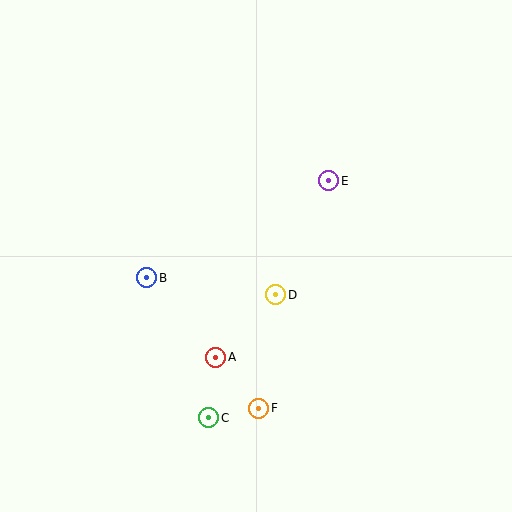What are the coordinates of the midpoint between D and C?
The midpoint between D and C is at (242, 356).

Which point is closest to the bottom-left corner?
Point C is closest to the bottom-left corner.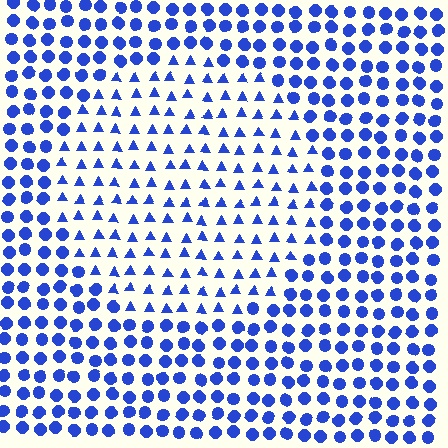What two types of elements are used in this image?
The image uses triangles inside the circle region and circles outside it.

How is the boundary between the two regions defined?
The boundary is defined by a change in element shape: triangles inside vs. circles outside. All elements share the same color and spacing.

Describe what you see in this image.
The image is filled with small blue elements arranged in a uniform grid. A circle-shaped region contains triangles, while the surrounding area contains circles. The boundary is defined purely by the change in element shape.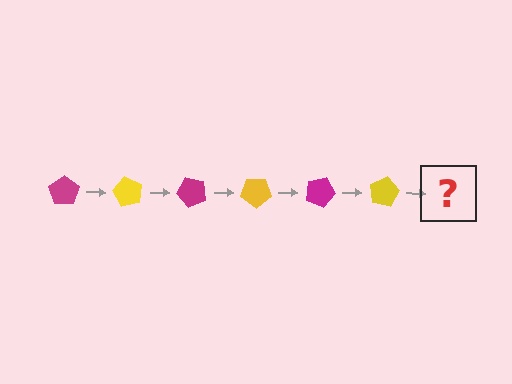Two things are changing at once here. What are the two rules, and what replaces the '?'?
The two rules are that it rotates 60 degrees each step and the color cycles through magenta and yellow. The '?' should be a magenta pentagon, rotated 360 degrees from the start.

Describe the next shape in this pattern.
It should be a magenta pentagon, rotated 360 degrees from the start.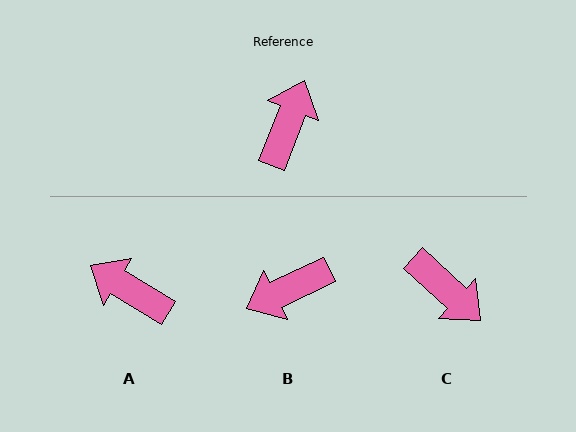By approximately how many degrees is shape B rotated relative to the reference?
Approximately 137 degrees counter-clockwise.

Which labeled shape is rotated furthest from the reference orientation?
B, about 137 degrees away.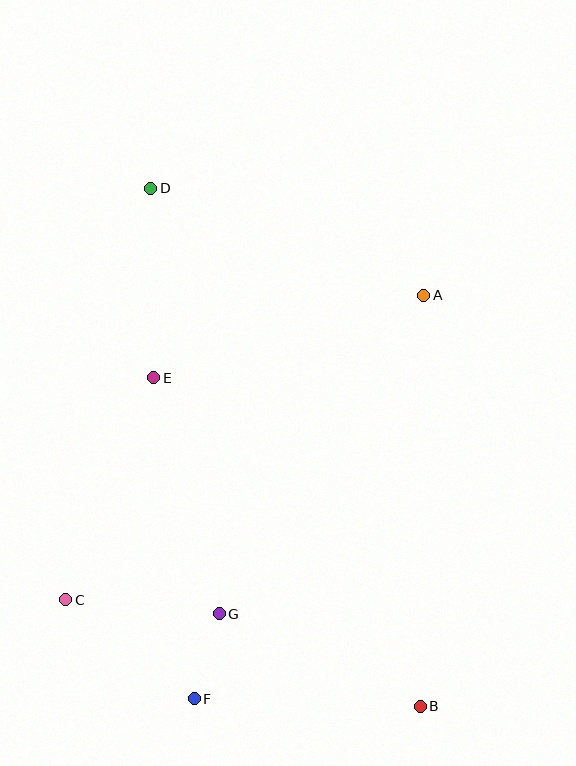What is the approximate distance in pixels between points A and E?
The distance between A and E is approximately 282 pixels.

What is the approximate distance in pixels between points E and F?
The distance between E and F is approximately 324 pixels.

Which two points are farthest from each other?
Points B and D are farthest from each other.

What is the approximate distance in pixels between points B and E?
The distance between B and E is approximately 423 pixels.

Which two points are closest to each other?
Points F and G are closest to each other.